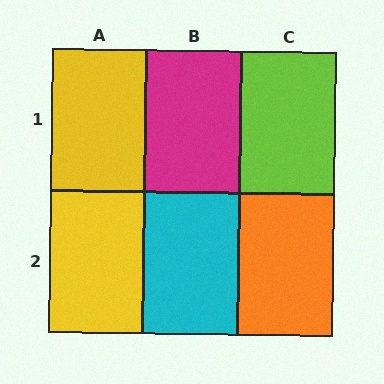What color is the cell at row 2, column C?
Orange.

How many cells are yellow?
2 cells are yellow.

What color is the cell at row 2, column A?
Yellow.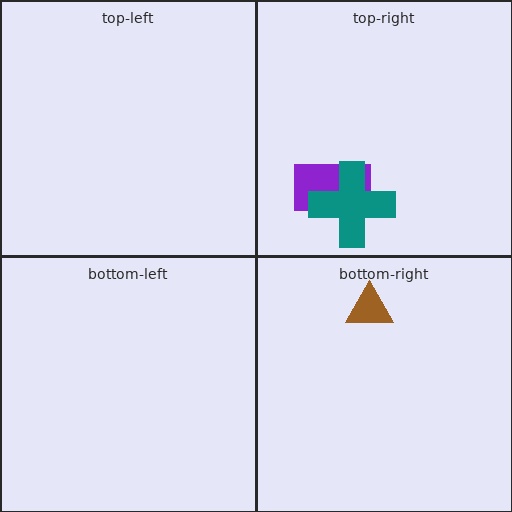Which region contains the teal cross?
The top-right region.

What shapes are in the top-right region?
The purple rectangle, the teal cross.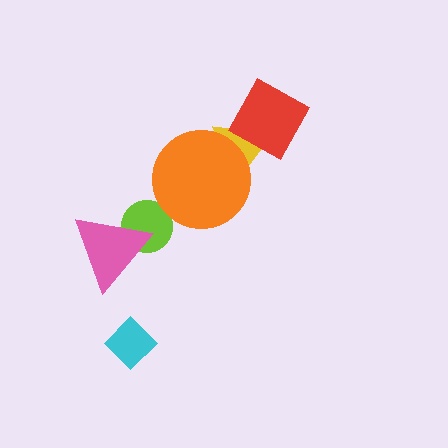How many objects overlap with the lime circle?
1 object overlaps with the lime circle.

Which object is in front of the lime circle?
The pink triangle is in front of the lime circle.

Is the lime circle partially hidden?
Yes, it is partially covered by another shape.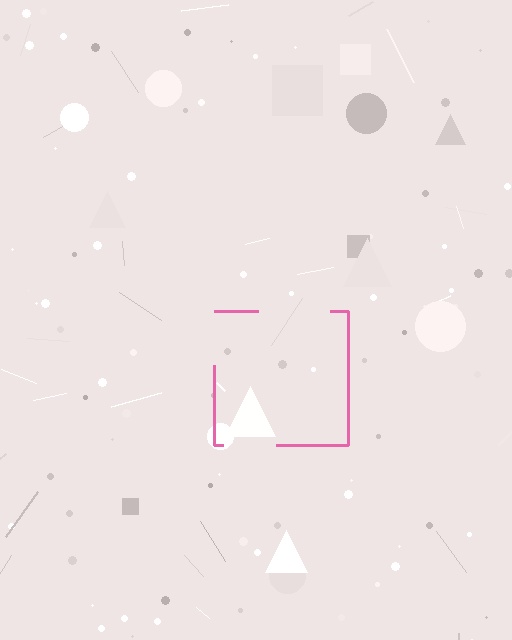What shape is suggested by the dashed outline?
The dashed outline suggests a square.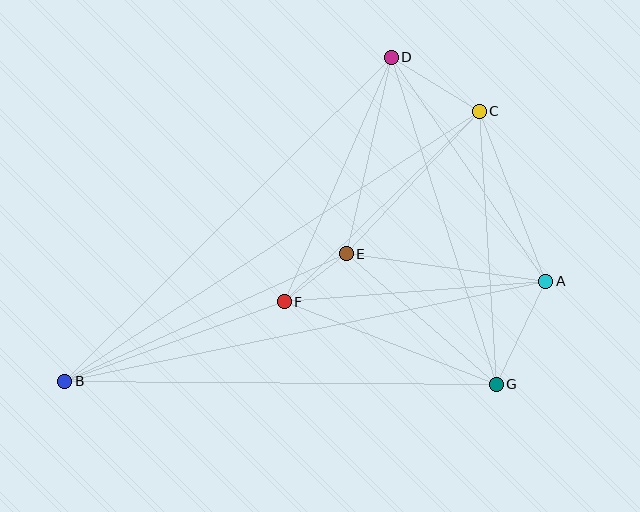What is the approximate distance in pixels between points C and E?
The distance between C and E is approximately 195 pixels.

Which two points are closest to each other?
Points E and F are closest to each other.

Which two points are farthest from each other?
Points B and C are farthest from each other.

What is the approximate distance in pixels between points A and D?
The distance between A and D is approximately 272 pixels.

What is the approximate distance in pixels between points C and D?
The distance between C and D is approximately 103 pixels.